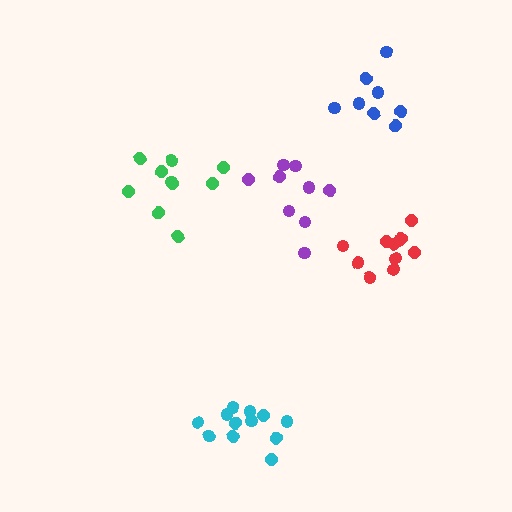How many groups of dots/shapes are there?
There are 5 groups.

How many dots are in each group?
Group 1: 10 dots, Group 2: 11 dots, Group 3: 8 dots, Group 4: 9 dots, Group 5: 12 dots (50 total).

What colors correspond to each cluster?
The clusters are colored: green, red, blue, purple, cyan.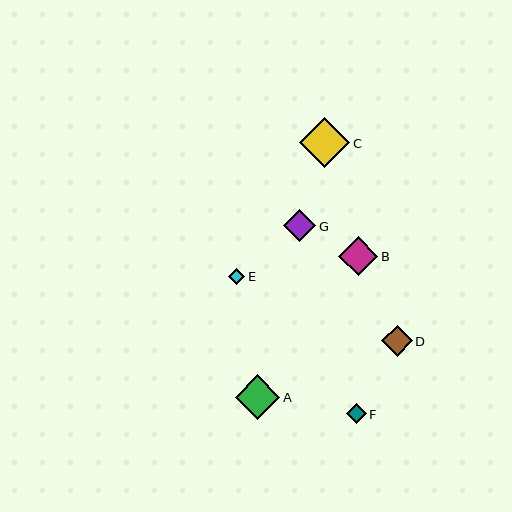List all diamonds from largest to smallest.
From largest to smallest: C, A, B, G, D, F, E.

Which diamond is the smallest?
Diamond E is the smallest with a size of approximately 16 pixels.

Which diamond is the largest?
Diamond C is the largest with a size of approximately 50 pixels.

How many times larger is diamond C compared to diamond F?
Diamond C is approximately 2.5 times the size of diamond F.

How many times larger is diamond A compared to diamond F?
Diamond A is approximately 2.2 times the size of diamond F.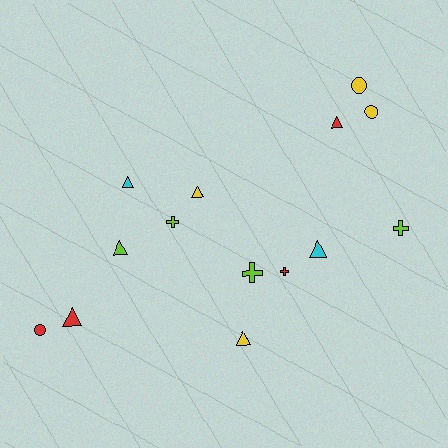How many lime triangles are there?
There is 1 lime triangle.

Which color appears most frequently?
Red, with 4 objects.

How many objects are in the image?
There are 14 objects.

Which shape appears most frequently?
Triangle, with 7 objects.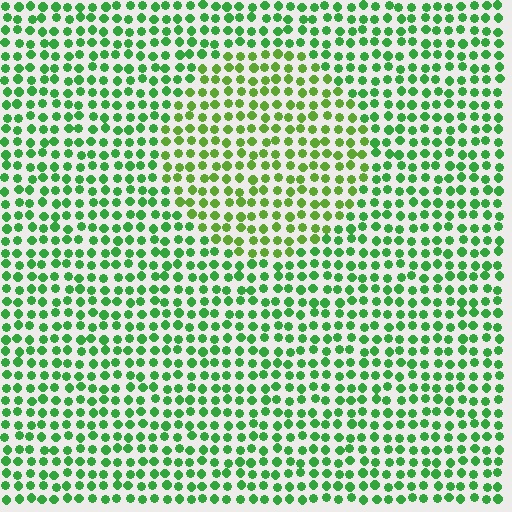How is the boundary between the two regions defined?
The boundary is defined purely by a slight shift in hue (about 28 degrees). Spacing, size, and orientation are identical on both sides.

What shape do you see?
I see a circle.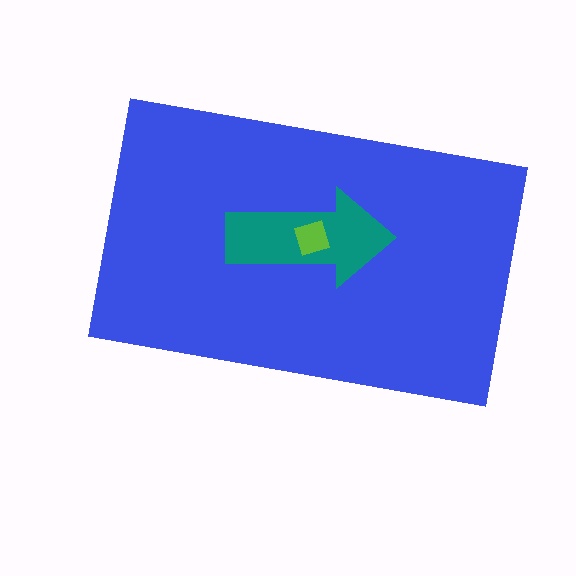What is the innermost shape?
The lime square.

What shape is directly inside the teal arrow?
The lime square.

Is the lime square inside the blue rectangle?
Yes.